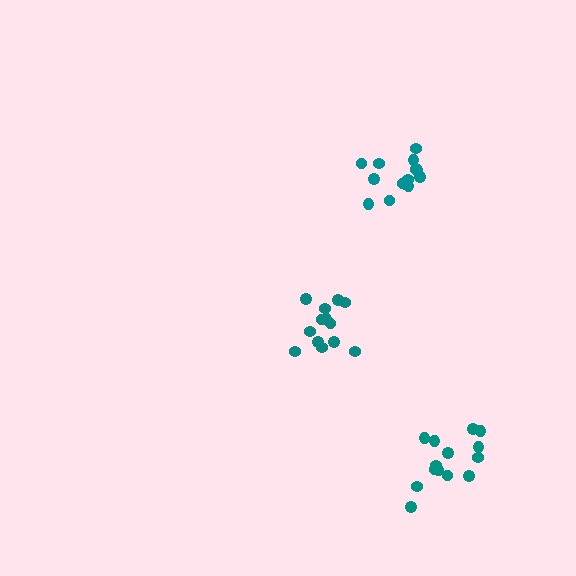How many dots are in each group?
Group 1: 13 dots, Group 2: 14 dots, Group 3: 14 dots (41 total).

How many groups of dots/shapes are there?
There are 3 groups.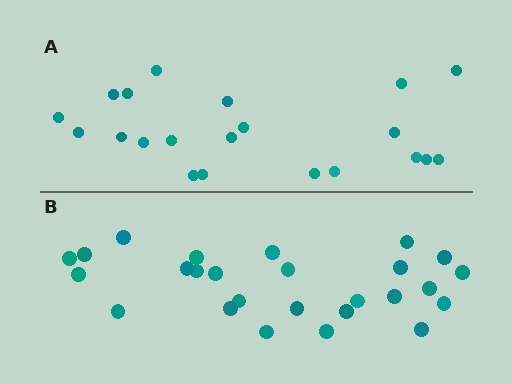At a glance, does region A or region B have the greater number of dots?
Region B (the bottom region) has more dots.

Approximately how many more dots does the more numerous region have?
Region B has about 5 more dots than region A.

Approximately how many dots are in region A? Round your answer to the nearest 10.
About 20 dots. (The exact count is 21, which rounds to 20.)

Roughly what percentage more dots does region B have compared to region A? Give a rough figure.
About 25% more.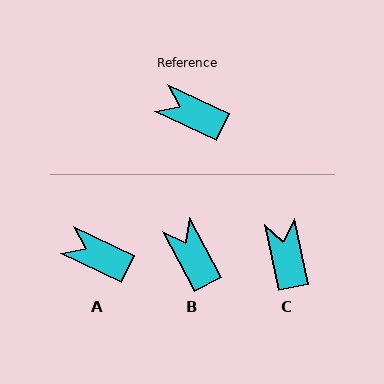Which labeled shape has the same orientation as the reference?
A.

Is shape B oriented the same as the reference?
No, it is off by about 37 degrees.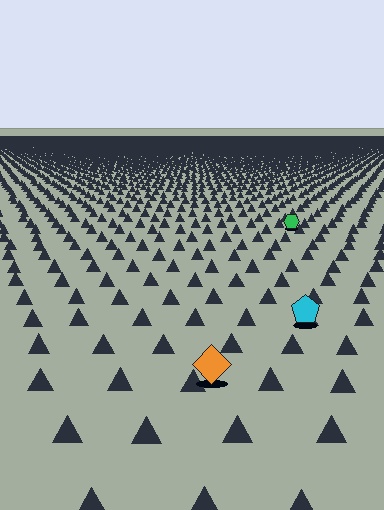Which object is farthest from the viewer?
The green hexagon is farthest from the viewer. It appears smaller and the ground texture around it is denser.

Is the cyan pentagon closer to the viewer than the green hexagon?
Yes. The cyan pentagon is closer — you can tell from the texture gradient: the ground texture is coarser near it.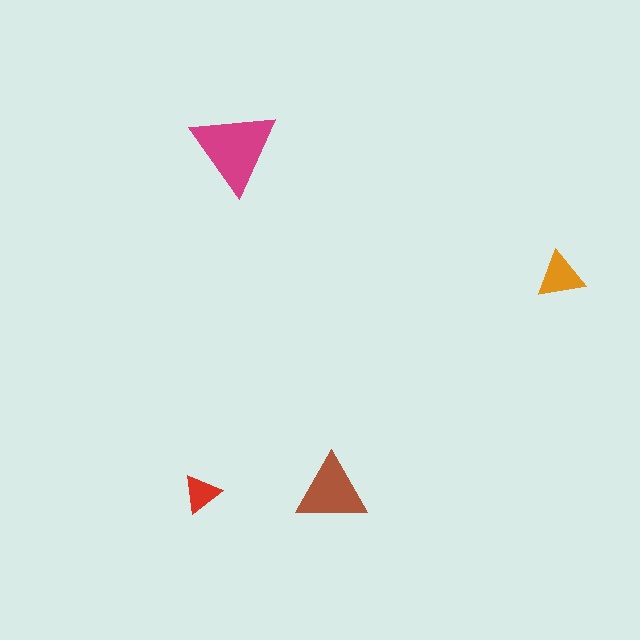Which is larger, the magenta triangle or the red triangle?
The magenta one.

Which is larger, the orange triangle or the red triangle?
The orange one.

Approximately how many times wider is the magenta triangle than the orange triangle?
About 2 times wider.